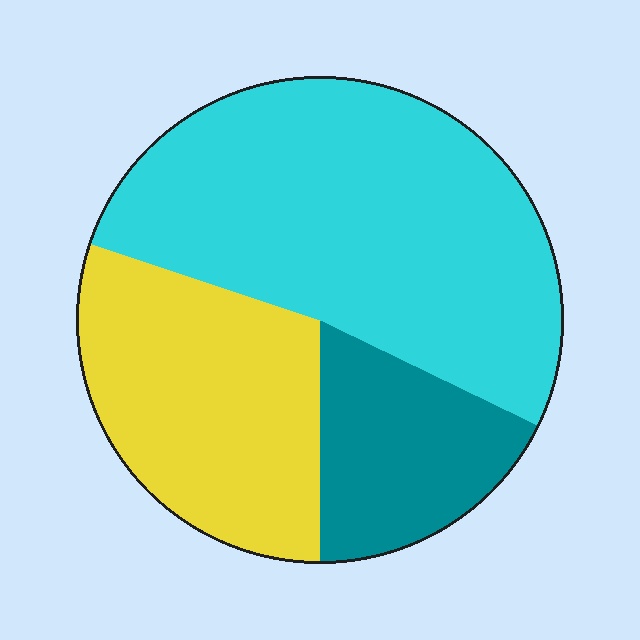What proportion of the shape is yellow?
Yellow covers roughly 30% of the shape.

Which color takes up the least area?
Teal, at roughly 20%.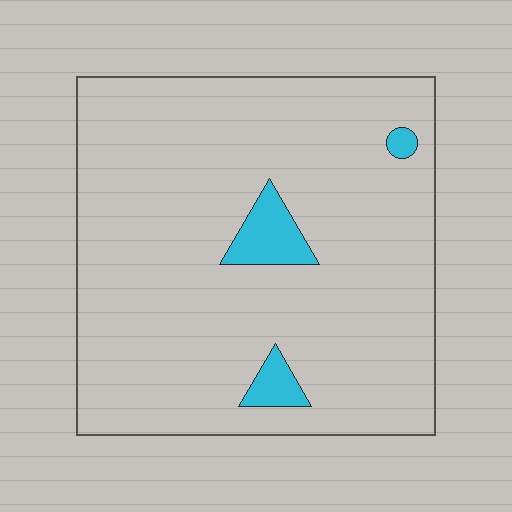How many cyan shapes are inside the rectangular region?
3.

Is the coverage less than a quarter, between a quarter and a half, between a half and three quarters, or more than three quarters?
Less than a quarter.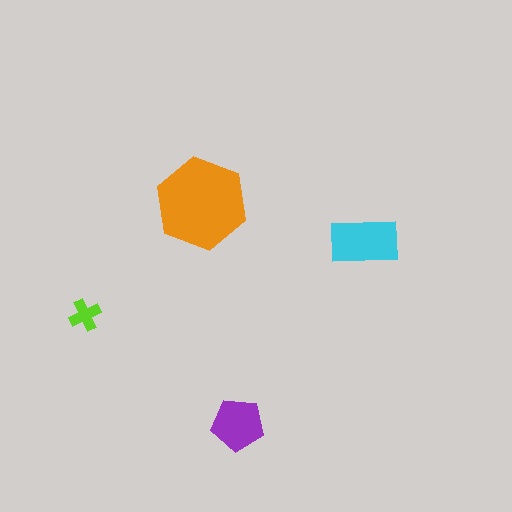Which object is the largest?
The orange hexagon.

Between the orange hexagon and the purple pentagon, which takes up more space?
The orange hexagon.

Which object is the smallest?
The lime cross.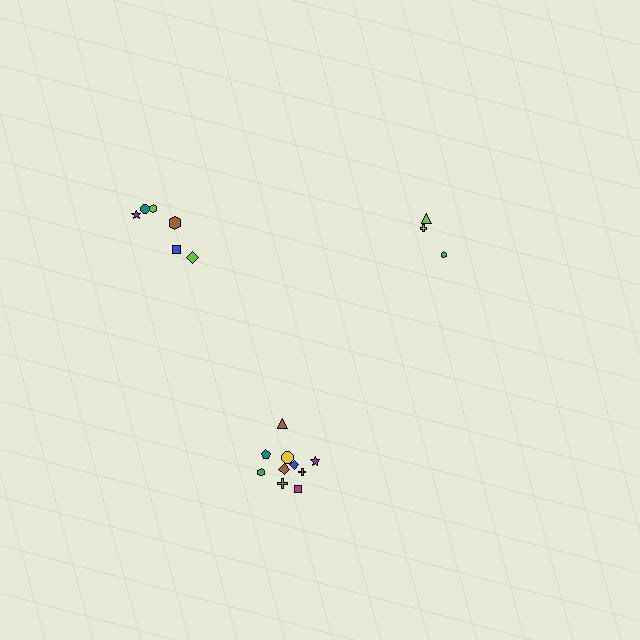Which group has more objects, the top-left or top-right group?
The top-left group.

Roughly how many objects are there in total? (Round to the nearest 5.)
Roughly 20 objects in total.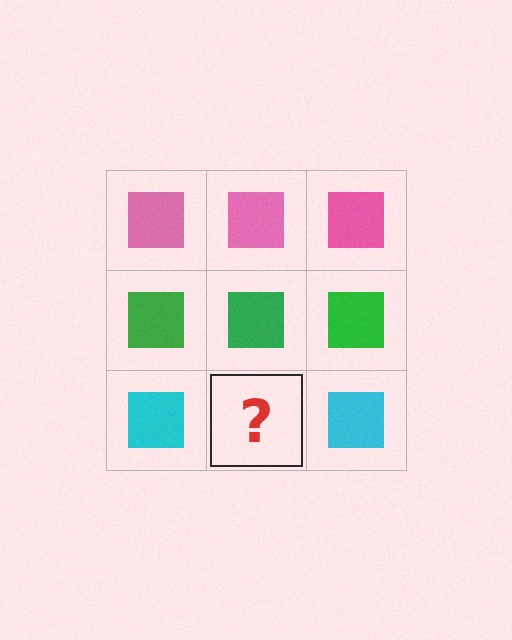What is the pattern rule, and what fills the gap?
The rule is that each row has a consistent color. The gap should be filled with a cyan square.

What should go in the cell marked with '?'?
The missing cell should contain a cyan square.